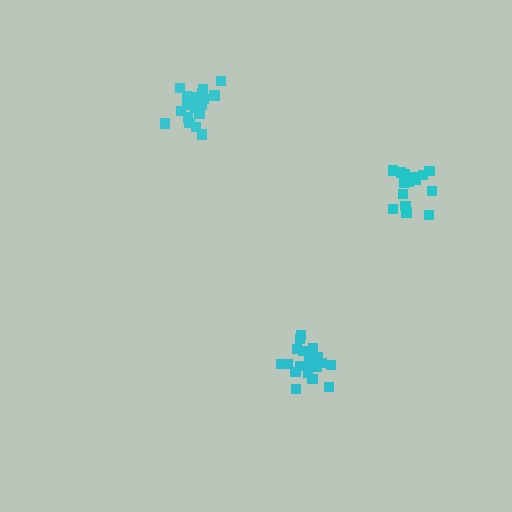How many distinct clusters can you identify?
There are 3 distinct clusters.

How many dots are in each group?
Group 1: 20 dots, Group 2: 20 dots, Group 3: 18 dots (58 total).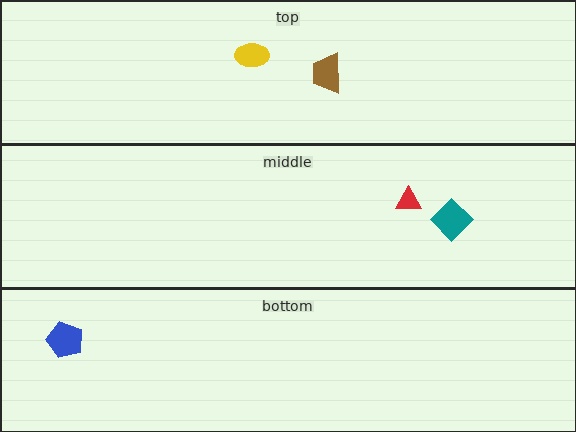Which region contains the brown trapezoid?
The top region.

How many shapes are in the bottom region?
1.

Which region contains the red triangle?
The middle region.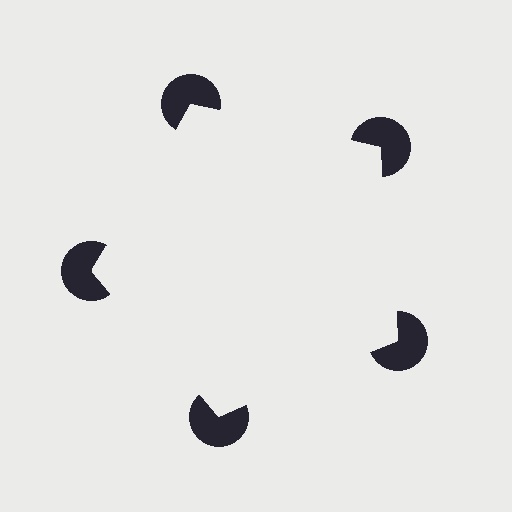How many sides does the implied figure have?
5 sides.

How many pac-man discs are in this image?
There are 5 — one at each vertex of the illusory pentagon.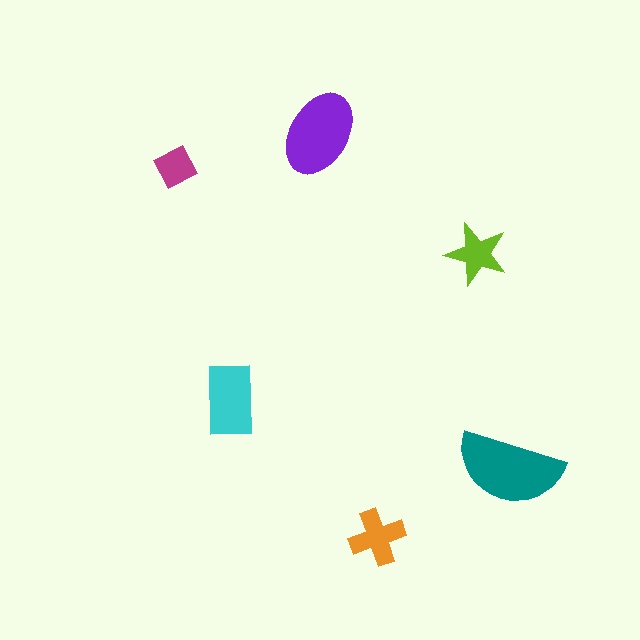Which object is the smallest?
The magenta square.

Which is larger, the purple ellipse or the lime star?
The purple ellipse.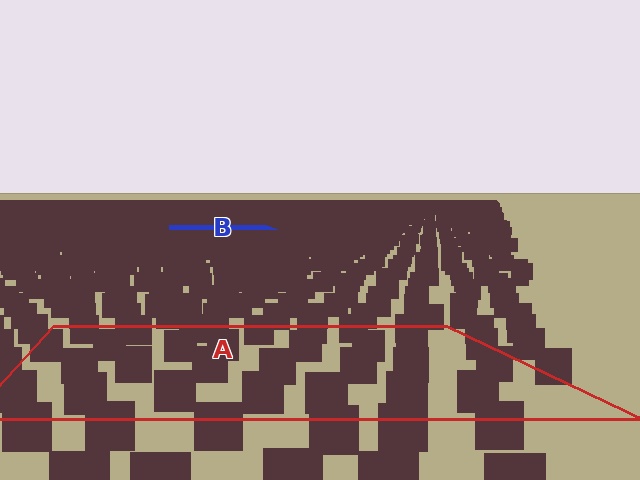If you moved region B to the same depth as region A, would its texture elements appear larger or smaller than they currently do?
They would appear larger. At a closer depth, the same texture elements are projected at a bigger on-screen size.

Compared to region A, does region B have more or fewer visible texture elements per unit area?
Region B has more texture elements per unit area — they are packed more densely because it is farther away.